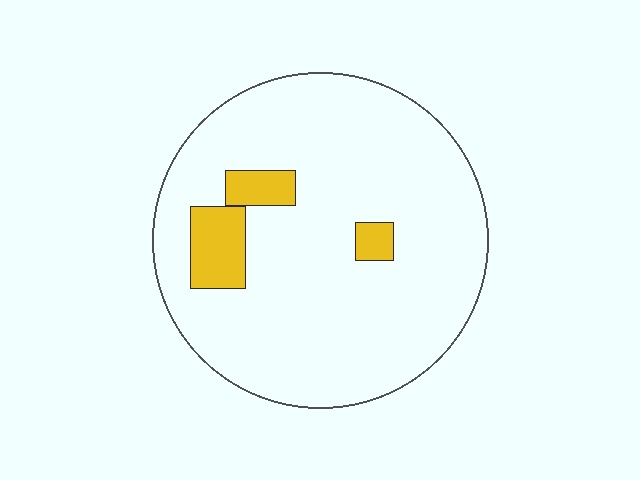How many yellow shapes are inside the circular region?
3.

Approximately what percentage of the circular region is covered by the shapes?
Approximately 10%.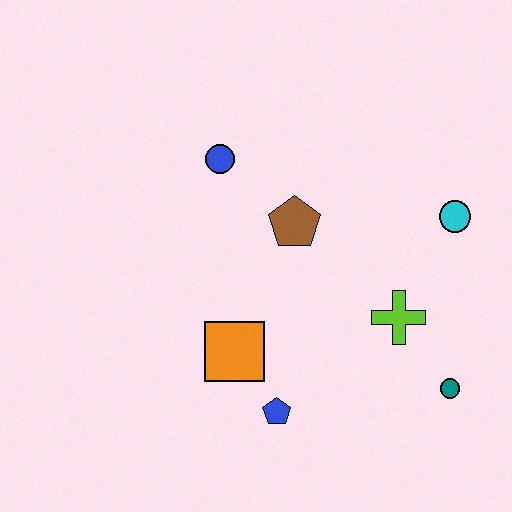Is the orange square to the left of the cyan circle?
Yes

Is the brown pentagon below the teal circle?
No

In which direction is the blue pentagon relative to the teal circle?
The blue pentagon is to the left of the teal circle.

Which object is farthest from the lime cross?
The blue circle is farthest from the lime cross.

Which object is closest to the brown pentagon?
The blue circle is closest to the brown pentagon.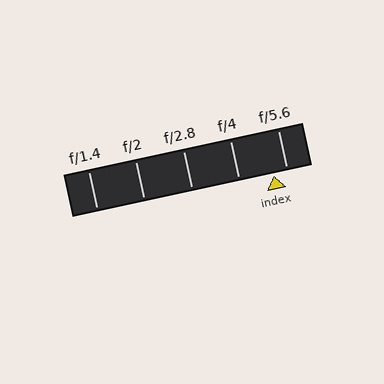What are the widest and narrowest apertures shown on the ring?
The widest aperture shown is f/1.4 and the narrowest is f/5.6.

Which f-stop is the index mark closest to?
The index mark is closest to f/5.6.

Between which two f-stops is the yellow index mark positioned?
The index mark is between f/4 and f/5.6.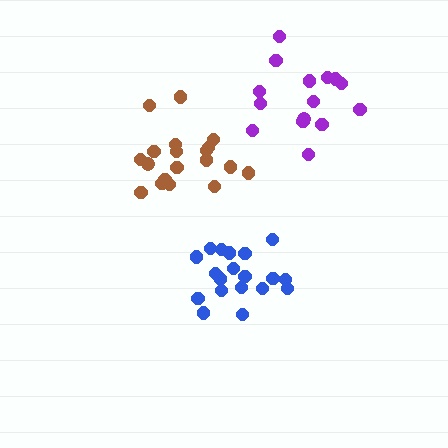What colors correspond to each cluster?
The clusters are colored: blue, brown, purple.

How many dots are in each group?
Group 1: 19 dots, Group 2: 19 dots, Group 3: 15 dots (53 total).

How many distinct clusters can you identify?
There are 3 distinct clusters.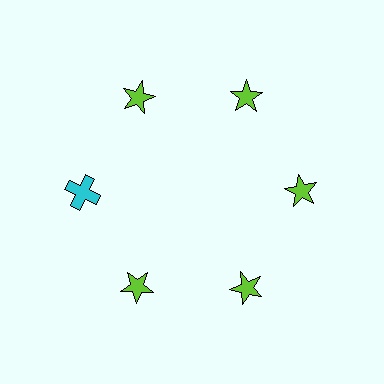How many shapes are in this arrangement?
There are 6 shapes arranged in a ring pattern.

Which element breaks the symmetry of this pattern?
The cyan cross at roughly the 9 o'clock position breaks the symmetry. All other shapes are lime stars.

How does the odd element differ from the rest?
It differs in both color (cyan instead of lime) and shape (cross instead of star).